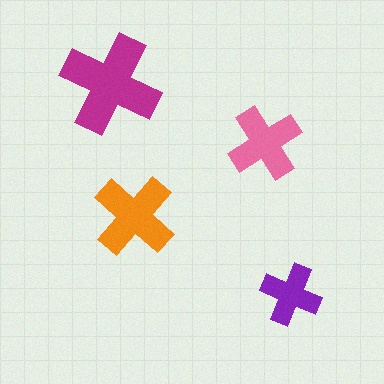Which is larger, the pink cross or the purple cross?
The pink one.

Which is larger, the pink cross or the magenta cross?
The magenta one.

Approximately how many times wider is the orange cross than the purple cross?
About 1.5 times wider.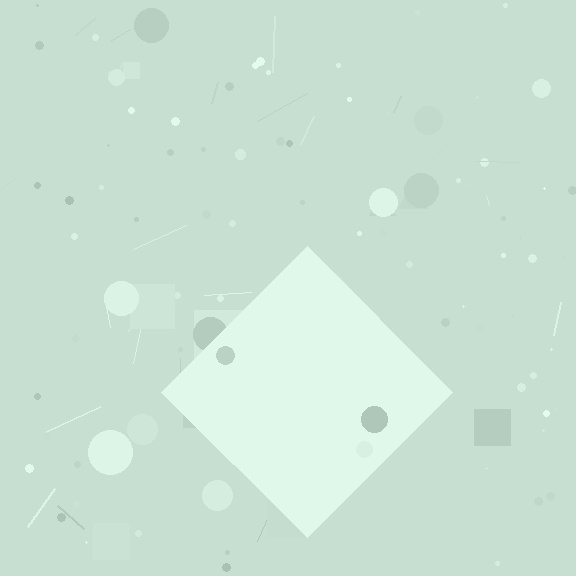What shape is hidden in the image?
A diamond is hidden in the image.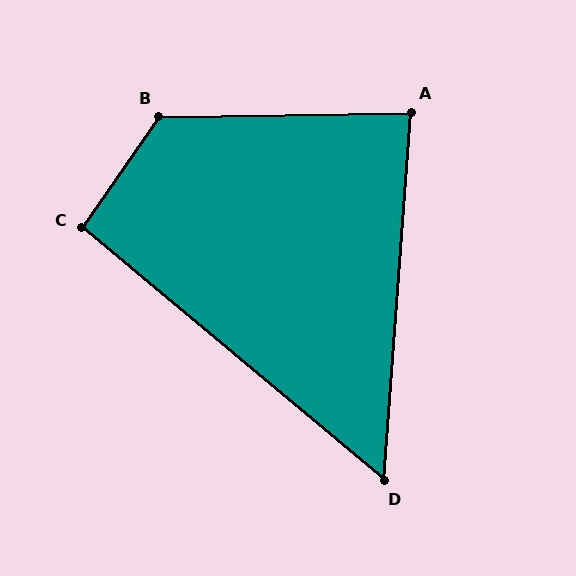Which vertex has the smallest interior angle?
D, at approximately 54 degrees.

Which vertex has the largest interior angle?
B, at approximately 126 degrees.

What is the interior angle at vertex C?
Approximately 95 degrees (obtuse).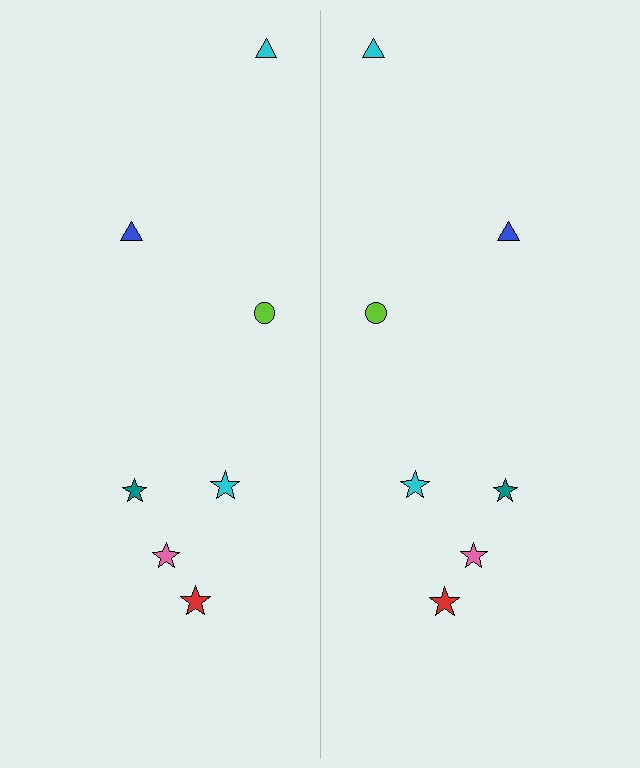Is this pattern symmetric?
Yes, this pattern has bilateral (reflection) symmetry.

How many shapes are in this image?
There are 14 shapes in this image.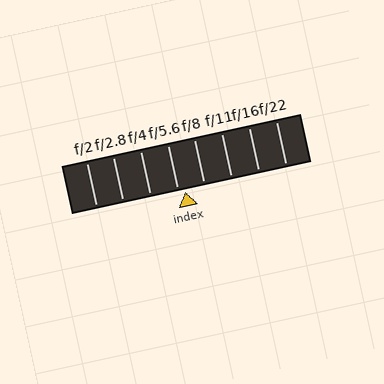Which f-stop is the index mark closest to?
The index mark is closest to f/5.6.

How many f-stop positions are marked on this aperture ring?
There are 8 f-stop positions marked.